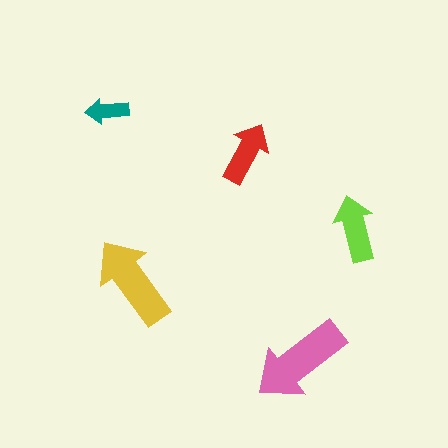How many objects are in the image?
There are 5 objects in the image.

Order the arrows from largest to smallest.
the pink one, the yellow one, the lime one, the red one, the teal one.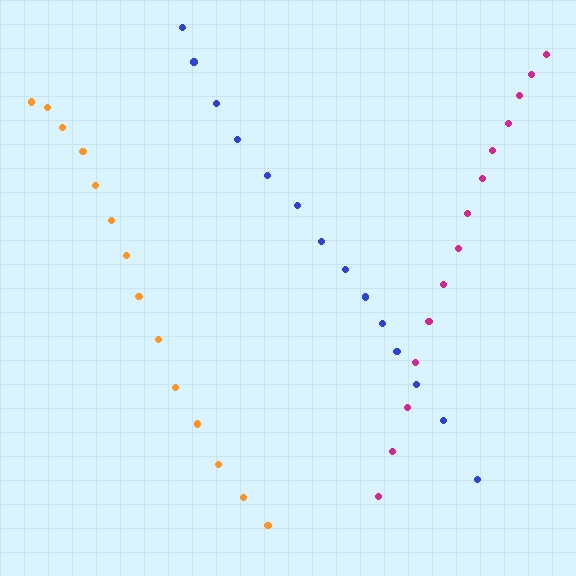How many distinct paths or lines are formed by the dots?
There are 3 distinct paths.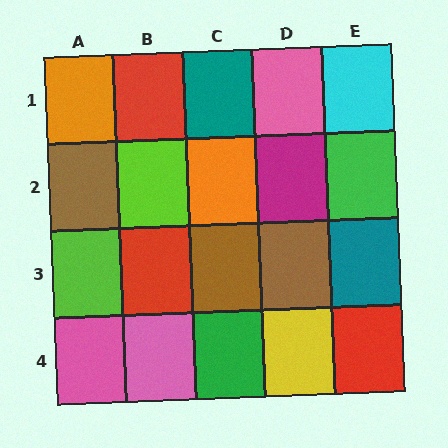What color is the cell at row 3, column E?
Teal.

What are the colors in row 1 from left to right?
Orange, red, teal, pink, cyan.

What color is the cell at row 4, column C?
Green.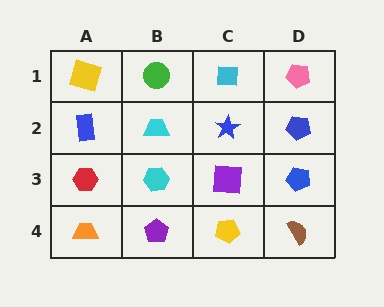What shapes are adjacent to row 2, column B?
A green circle (row 1, column B), a cyan hexagon (row 3, column B), a blue rectangle (row 2, column A), a blue star (row 2, column C).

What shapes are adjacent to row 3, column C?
A blue star (row 2, column C), a yellow pentagon (row 4, column C), a cyan hexagon (row 3, column B), a blue pentagon (row 3, column D).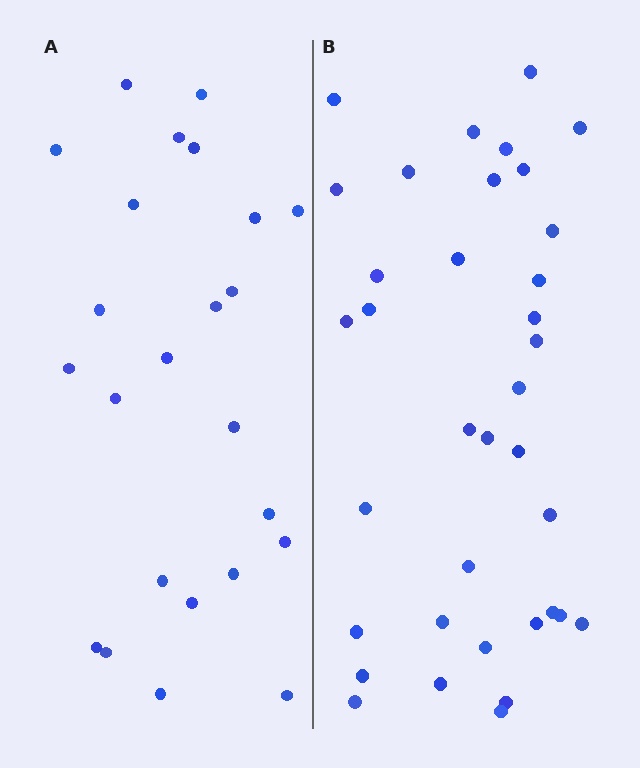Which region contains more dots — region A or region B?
Region B (the right region) has more dots.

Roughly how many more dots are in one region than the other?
Region B has roughly 12 or so more dots than region A.